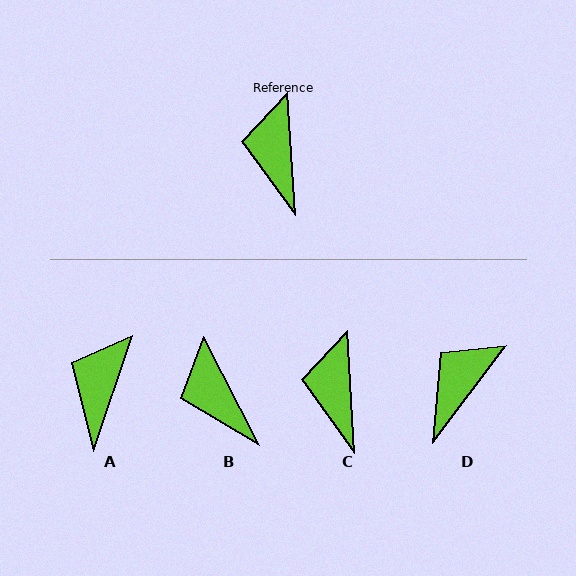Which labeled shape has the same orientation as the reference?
C.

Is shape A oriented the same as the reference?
No, it is off by about 22 degrees.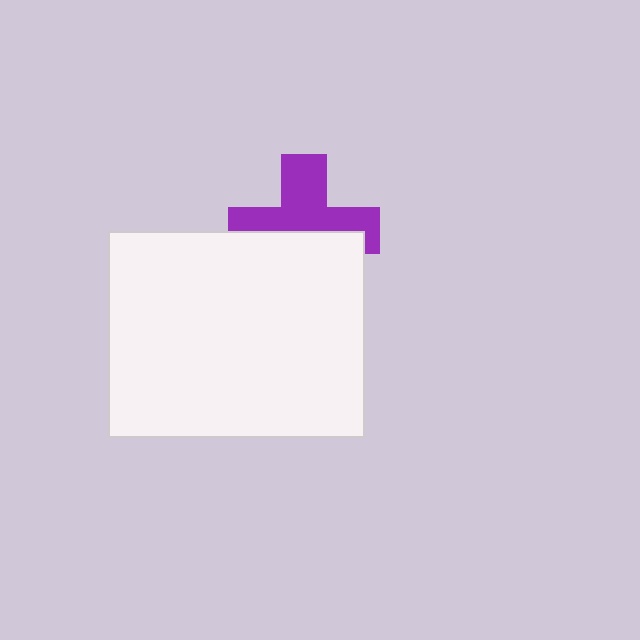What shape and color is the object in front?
The object in front is a white rectangle.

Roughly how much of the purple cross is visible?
About half of it is visible (roughly 54%).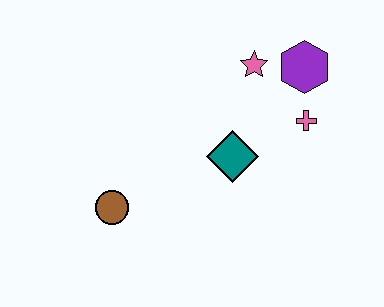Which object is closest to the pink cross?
The purple hexagon is closest to the pink cross.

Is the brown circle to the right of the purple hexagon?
No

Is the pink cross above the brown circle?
Yes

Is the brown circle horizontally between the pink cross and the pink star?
No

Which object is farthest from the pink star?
The brown circle is farthest from the pink star.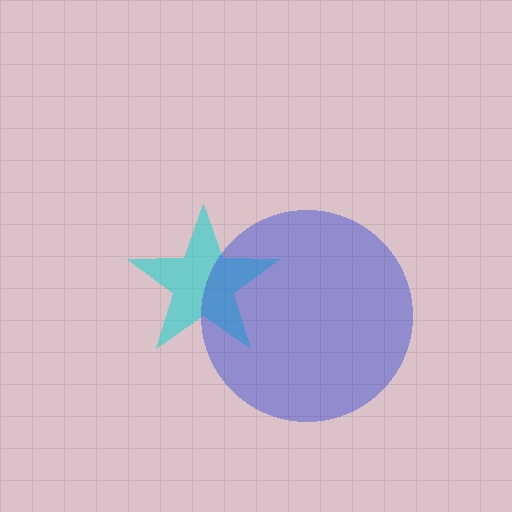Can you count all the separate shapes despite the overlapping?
Yes, there are 2 separate shapes.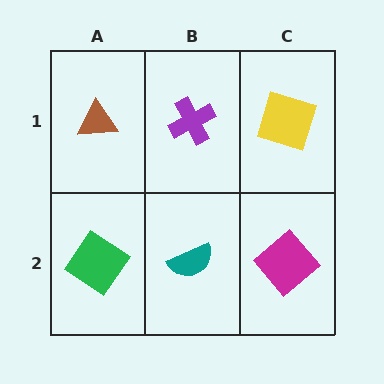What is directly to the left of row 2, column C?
A teal semicircle.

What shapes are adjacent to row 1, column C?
A magenta diamond (row 2, column C), a purple cross (row 1, column B).